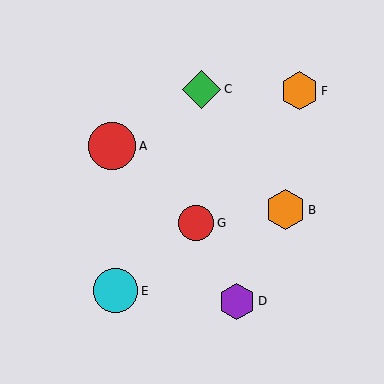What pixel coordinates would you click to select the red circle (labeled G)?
Click at (196, 223) to select the red circle G.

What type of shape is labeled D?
Shape D is a purple hexagon.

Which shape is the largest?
The red circle (labeled A) is the largest.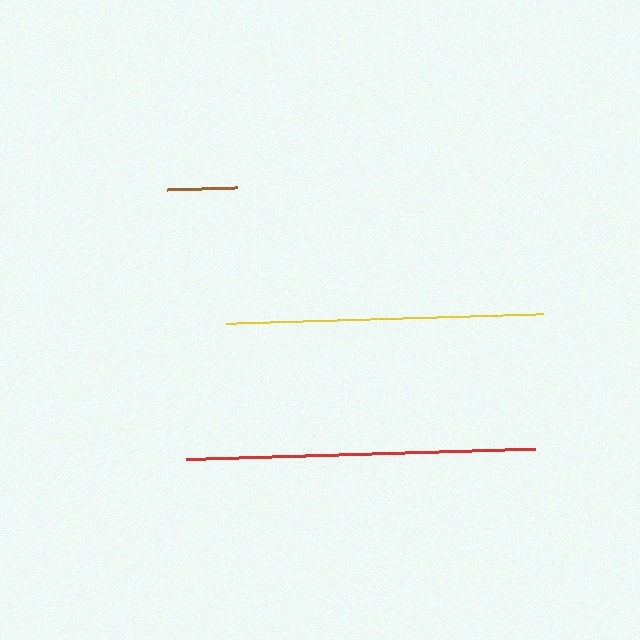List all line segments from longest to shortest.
From longest to shortest: red, yellow, brown.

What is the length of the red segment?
The red segment is approximately 349 pixels long.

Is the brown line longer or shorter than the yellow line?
The yellow line is longer than the brown line.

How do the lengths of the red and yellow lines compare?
The red and yellow lines are approximately the same length.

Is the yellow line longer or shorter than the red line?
The red line is longer than the yellow line.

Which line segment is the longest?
The red line is the longest at approximately 349 pixels.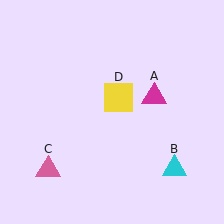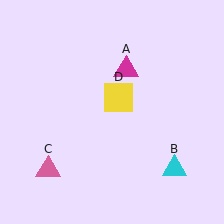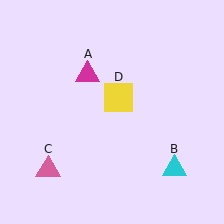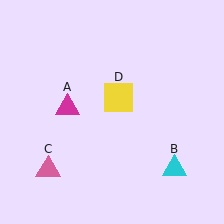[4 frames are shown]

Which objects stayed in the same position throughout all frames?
Cyan triangle (object B) and pink triangle (object C) and yellow square (object D) remained stationary.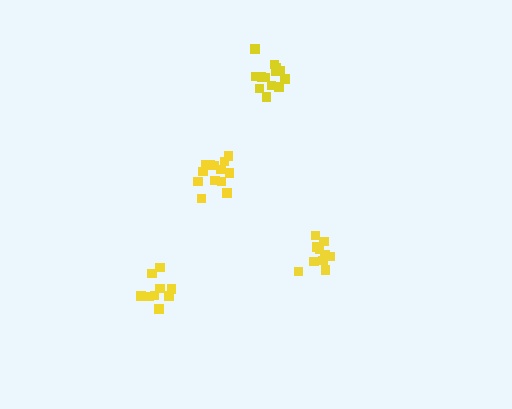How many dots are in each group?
Group 1: 13 dots, Group 2: 9 dots, Group 3: 10 dots, Group 4: 13 dots (45 total).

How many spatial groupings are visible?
There are 4 spatial groupings.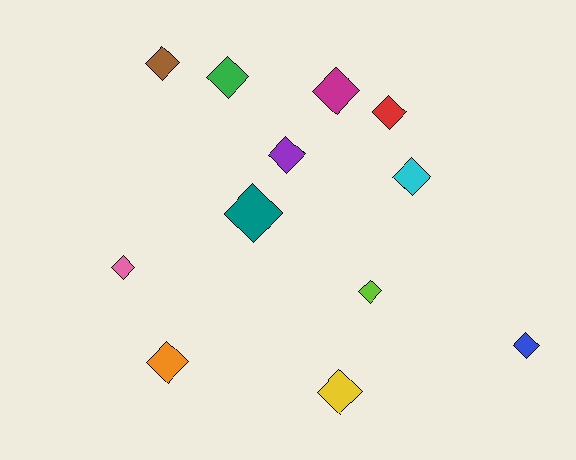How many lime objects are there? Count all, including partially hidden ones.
There is 1 lime object.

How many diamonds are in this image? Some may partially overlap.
There are 12 diamonds.